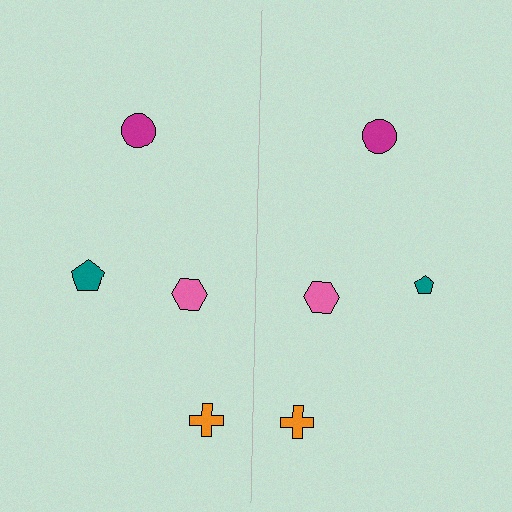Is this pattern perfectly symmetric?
No, the pattern is not perfectly symmetric. The teal pentagon on the right side has a different size than its mirror counterpart.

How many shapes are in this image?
There are 8 shapes in this image.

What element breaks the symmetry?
The teal pentagon on the right side has a different size than its mirror counterpart.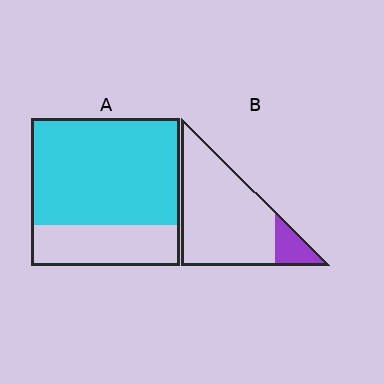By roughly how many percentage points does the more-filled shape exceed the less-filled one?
By roughly 60 percentage points (A over B).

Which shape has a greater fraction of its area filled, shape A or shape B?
Shape A.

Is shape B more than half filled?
No.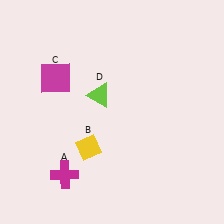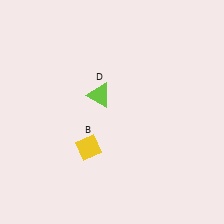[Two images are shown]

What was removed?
The magenta cross (A), the magenta square (C) were removed in Image 2.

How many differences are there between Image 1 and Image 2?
There are 2 differences between the two images.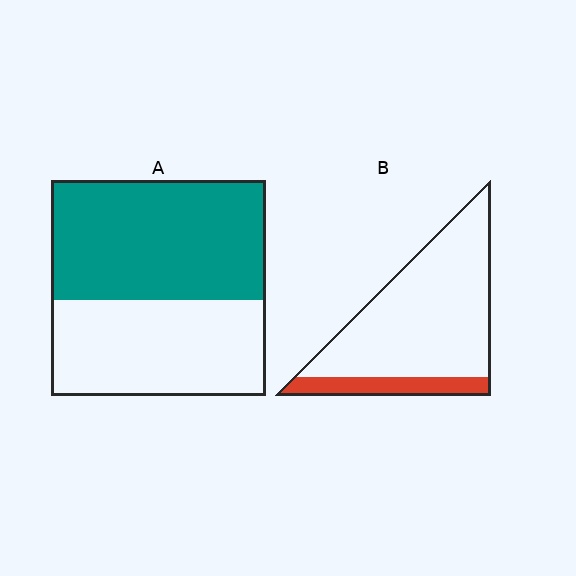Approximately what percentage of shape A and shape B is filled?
A is approximately 55% and B is approximately 15%.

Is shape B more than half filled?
No.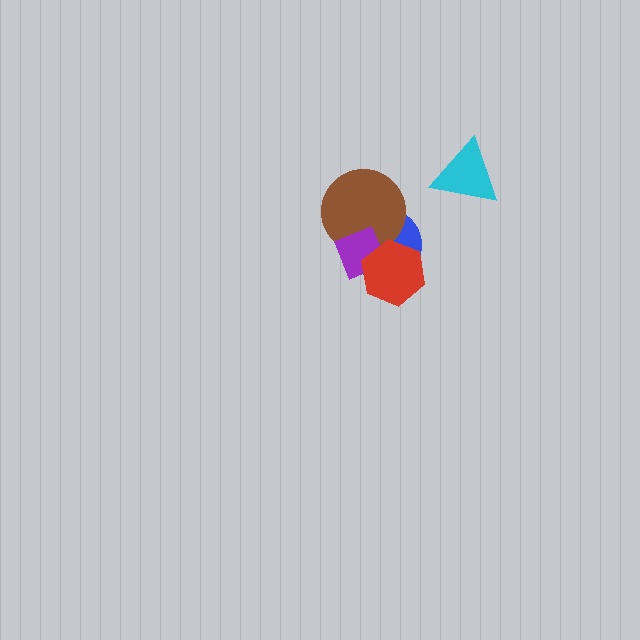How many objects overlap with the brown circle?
2 objects overlap with the brown circle.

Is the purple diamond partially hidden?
Yes, it is partially covered by another shape.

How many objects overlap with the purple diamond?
3 objects overlap with the purple diamond.